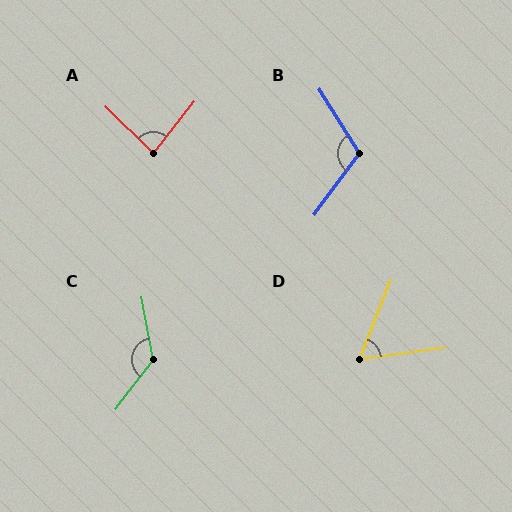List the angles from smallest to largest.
D (61°), A (84°), B (111°), C (132°).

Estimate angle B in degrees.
Approximately 111 degrees.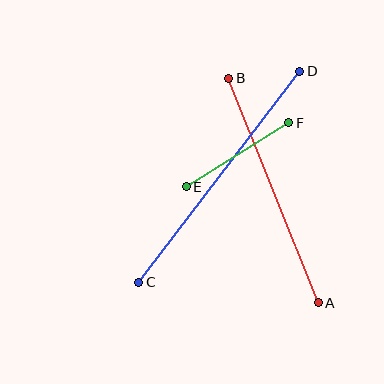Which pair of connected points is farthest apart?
Points C and D are farthest apart.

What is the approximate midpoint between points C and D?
The midpoint is at approximately (219, 177) pixels.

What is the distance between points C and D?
The distance is approximately 265 pixels.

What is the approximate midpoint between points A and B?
The midpoint is at approximately (274, 191) pixels.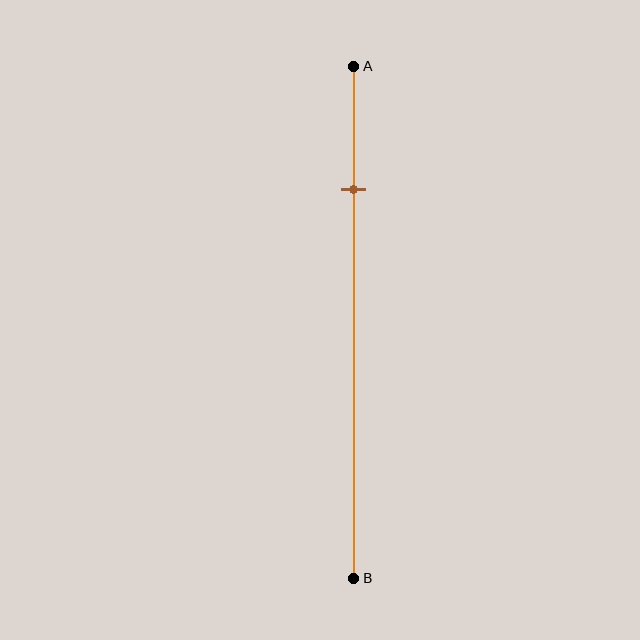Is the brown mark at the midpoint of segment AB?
No, the mark is at about 25% from A, not at the 50% midpoint.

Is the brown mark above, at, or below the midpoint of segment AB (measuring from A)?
The brown mark is above the midpoint of segment AB.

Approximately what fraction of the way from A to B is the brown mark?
The brown mark is approximately 25% of the way from A to B.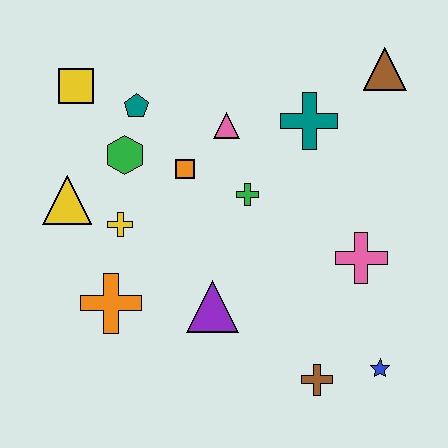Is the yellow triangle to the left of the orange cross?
Yes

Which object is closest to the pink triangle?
The orange square is closest to the pink triangle.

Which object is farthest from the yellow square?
The blue star is farthest from the yellow square.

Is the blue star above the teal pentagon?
No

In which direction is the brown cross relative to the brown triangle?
The brown cross is below the brown triangle.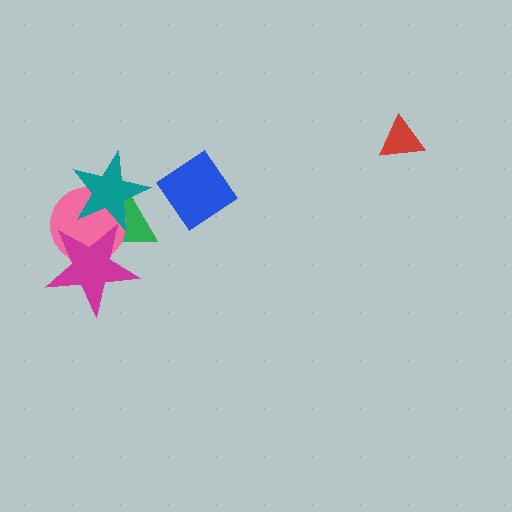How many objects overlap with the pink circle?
3 objects overlap with the pink circle.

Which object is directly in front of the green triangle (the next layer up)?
The pink circle is directly in front of the green triangle.